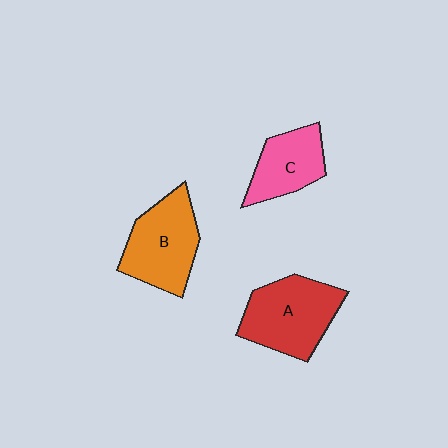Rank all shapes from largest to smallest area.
From largest to smallest: A (red), B (orange), C (pink).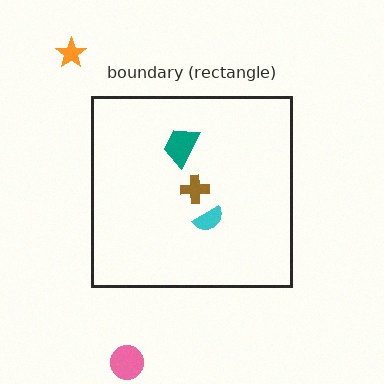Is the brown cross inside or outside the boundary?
Inside.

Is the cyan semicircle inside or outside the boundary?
Inside.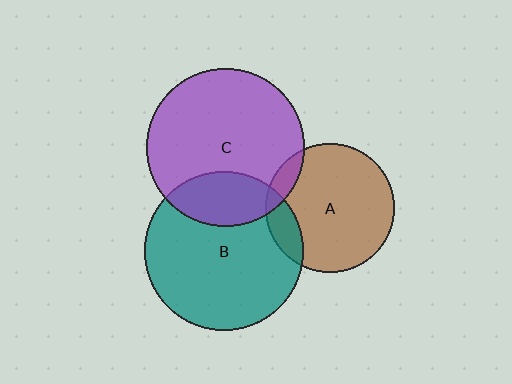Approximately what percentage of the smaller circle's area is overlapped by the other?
Approximately 10%.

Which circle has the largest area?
Circle B (teal).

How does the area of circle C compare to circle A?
Approximately 1.5 times.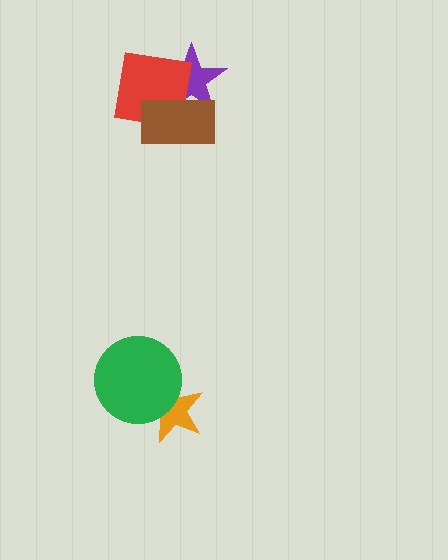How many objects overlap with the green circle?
1 object overlaps with the green circle.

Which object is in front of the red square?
The brown rectangle is in front of the red square.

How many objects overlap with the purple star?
2 objects overlap with the purple star.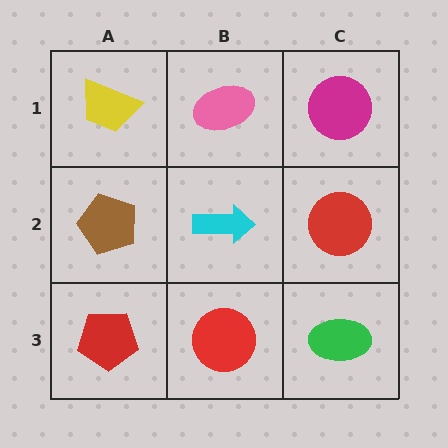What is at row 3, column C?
A green ellipse.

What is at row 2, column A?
A brown pentagon.